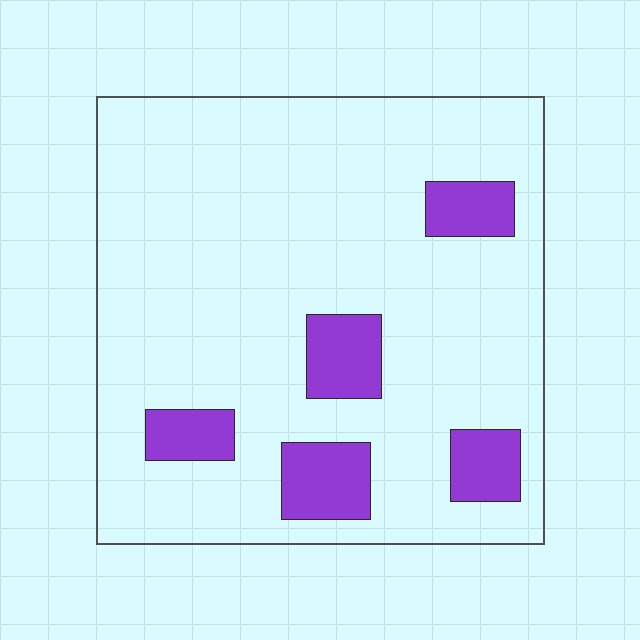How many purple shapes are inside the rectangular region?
5.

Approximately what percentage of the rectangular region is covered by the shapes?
Approximately 15%.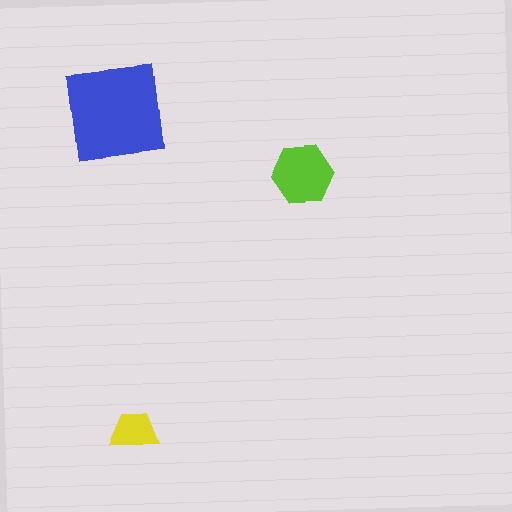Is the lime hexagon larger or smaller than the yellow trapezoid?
Larger.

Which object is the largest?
The blue square.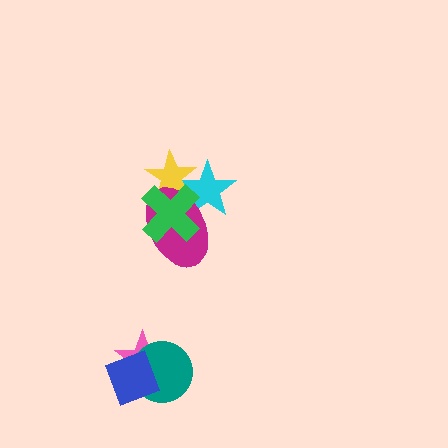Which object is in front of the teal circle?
The blue diamond is in front of the teal circle.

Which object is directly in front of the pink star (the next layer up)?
The teal circle is directly in front of the pink star.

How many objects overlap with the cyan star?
3 objects overlap with the cyan star.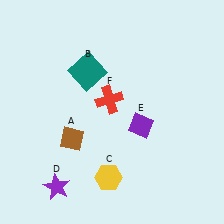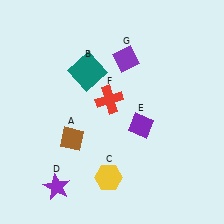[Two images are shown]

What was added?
A purple diamond (G) was added in Image 2.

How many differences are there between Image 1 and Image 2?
There is 1 difference between the two images.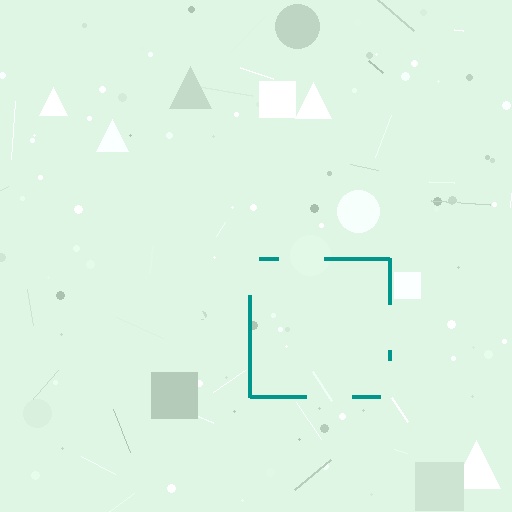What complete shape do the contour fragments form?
The contour fragments form a square.